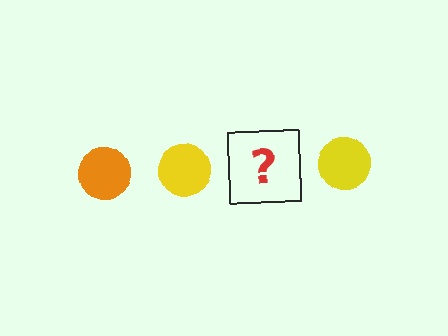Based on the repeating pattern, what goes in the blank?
The blank should be an orange circle.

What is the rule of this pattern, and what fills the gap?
The rule is that the pattern cycles through orange, yellow circles. The gap should be filled with an orange circle.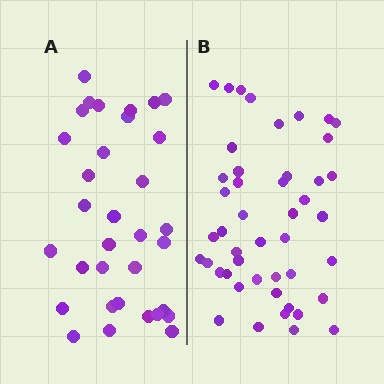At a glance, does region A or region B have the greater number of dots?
Region B (the right region) has more dots.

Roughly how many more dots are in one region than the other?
Region B has approximately 15 more dots than region A.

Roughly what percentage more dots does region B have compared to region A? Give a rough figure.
About 40% more.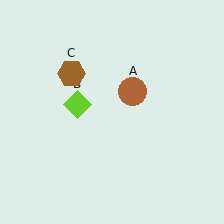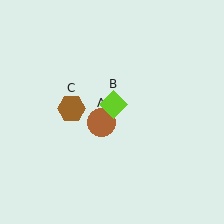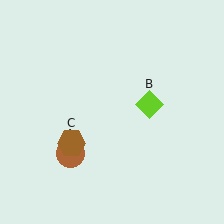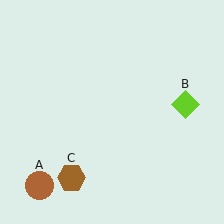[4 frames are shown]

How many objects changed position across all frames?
3 objects changed position: brown circle (object A), lime diamond (object B), brown hexagon (object C).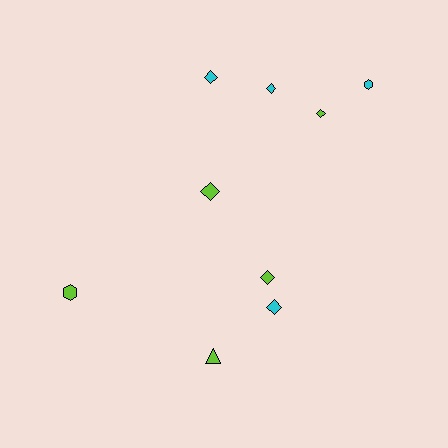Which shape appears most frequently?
Diamond, with 6 objects.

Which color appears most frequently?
Lime, with 5 objects.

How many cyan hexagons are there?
There is 1 cyan hexagon.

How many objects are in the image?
There are 9 objects.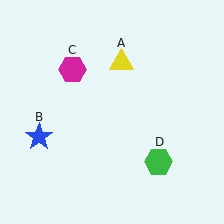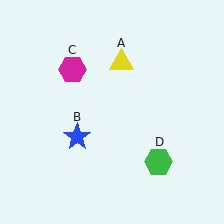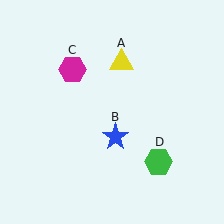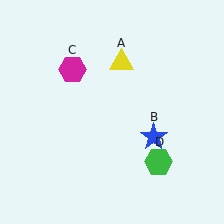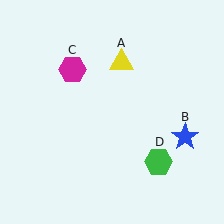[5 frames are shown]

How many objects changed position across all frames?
1 object changed position: blue star (object B).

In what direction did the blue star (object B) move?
The blue star (object B) moved right.